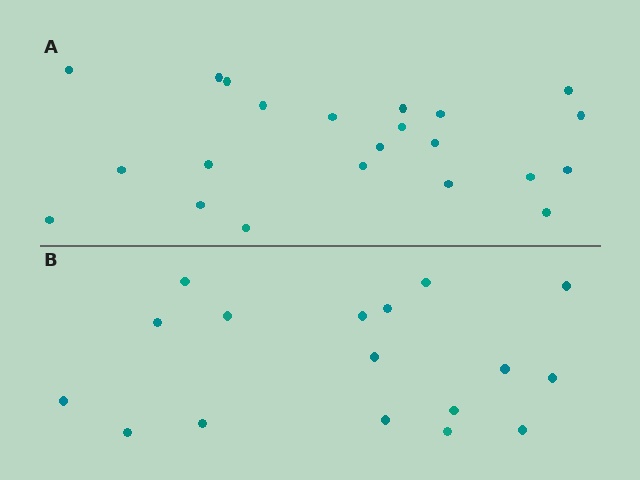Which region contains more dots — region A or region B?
Region A (the top region) has more dots.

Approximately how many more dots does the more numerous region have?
Region A has about 5 more dots than region B.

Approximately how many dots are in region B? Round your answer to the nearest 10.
About 20 dots. (The exact count is 17, which rounds to 20.)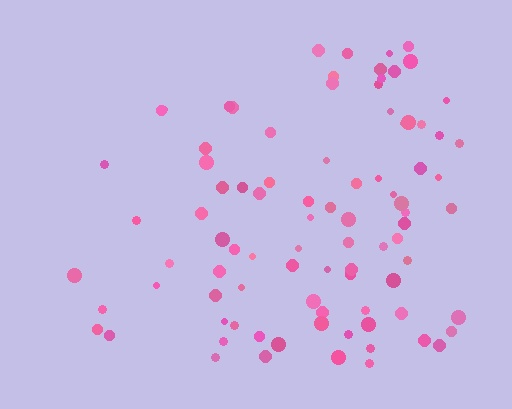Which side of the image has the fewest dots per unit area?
The left.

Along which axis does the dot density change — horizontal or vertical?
Horizontal.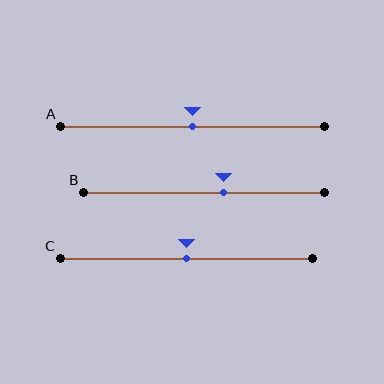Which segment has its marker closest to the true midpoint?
Segment A has its marker closest to the true midpoint.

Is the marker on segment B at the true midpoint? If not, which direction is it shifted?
No, the marker on segment B is shifted to the right by about 8% of the segment length.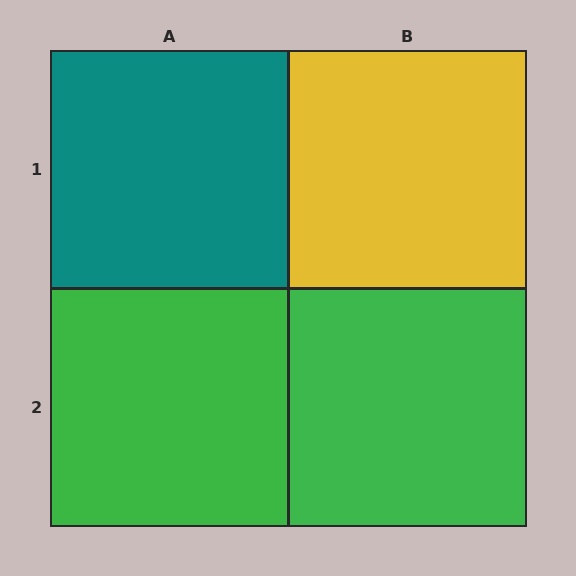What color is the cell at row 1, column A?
Teal.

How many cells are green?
2 cells are green.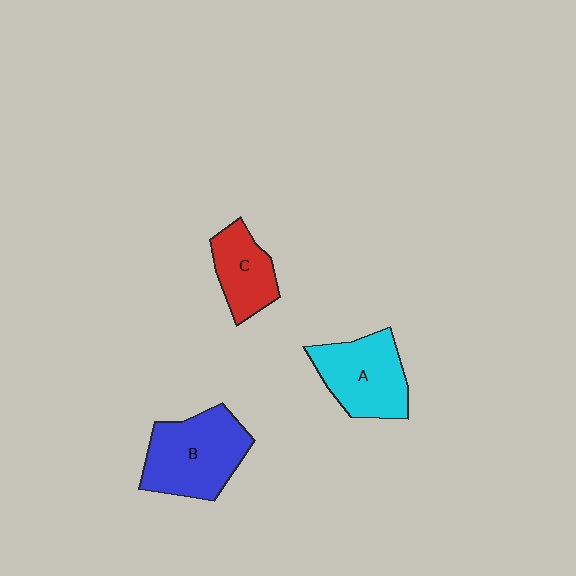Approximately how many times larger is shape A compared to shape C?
Approximately 1.4 times.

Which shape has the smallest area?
Shape C (red).